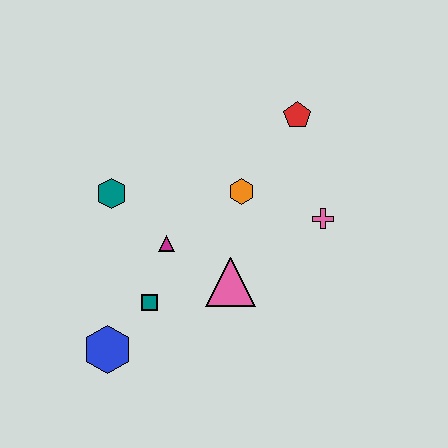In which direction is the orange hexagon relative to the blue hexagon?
The orange hexagon is above the blue hexagon.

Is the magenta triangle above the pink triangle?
Yes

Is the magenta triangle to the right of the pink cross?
No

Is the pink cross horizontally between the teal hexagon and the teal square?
No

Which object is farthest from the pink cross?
The blue hexagon is farthest from the pink cross.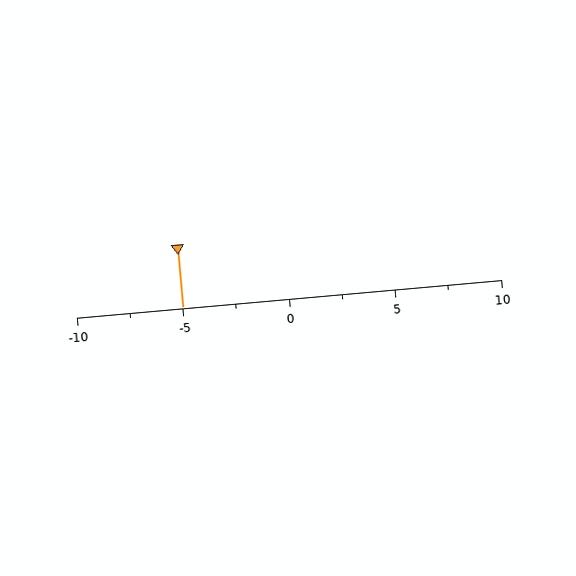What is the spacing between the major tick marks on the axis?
The major ticks are spaced 5 apart.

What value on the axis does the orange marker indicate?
The marker indicates approximately -5.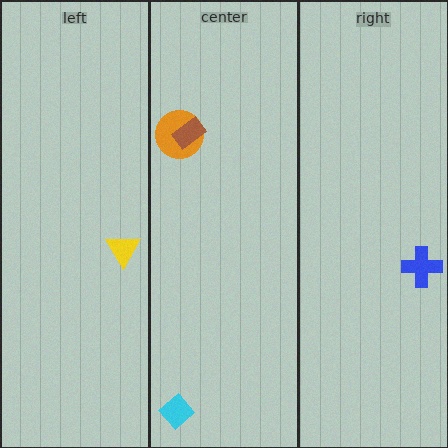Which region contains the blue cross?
The right region.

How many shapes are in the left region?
1.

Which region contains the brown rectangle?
The center region.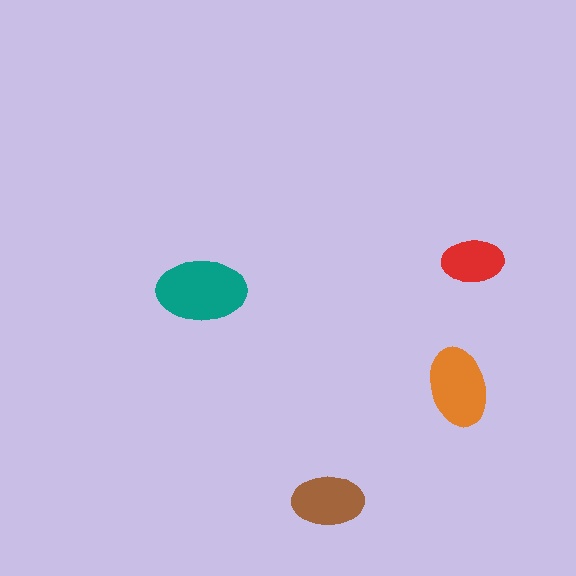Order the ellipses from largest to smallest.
the teal one, the orange one, the brown one, the red one.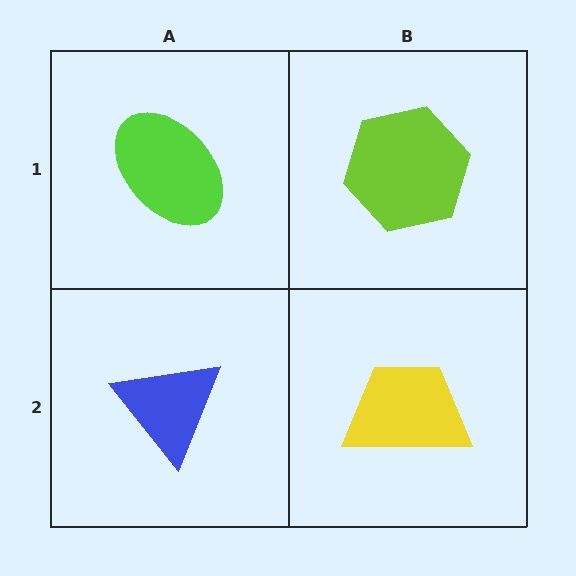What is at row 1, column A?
A lime ellipse.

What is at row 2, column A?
A blue triangle.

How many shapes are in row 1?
2 shapes.